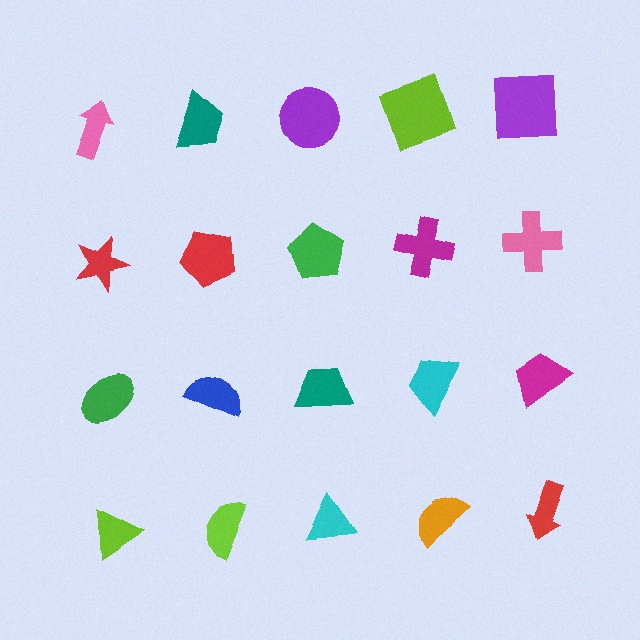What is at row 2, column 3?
A green pentagon.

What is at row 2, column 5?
A pink cross.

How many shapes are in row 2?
5 shapes.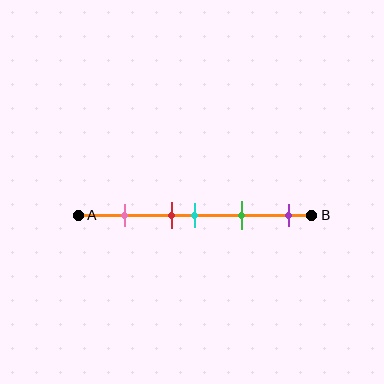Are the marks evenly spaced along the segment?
No, the marks are not evenly spaced.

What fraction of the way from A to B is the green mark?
The green mark is approximately 70% (0.7) of the way from A to B.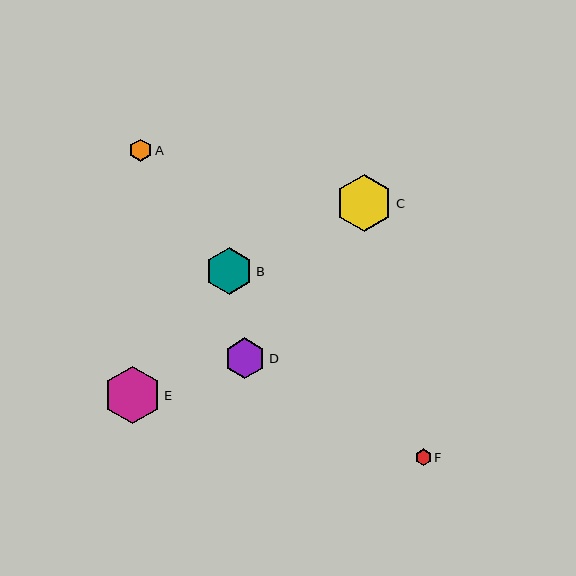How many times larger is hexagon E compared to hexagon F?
Hexagon E is approximately 3.5 times the size of hexagon F.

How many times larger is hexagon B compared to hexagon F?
Hexagon B is approximately 2.9 times the size of hexagon F.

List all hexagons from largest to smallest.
From largest to smallest: C, E, B, D, A, F.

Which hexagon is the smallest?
Hexagon F is the smallest with a size of approximately 16 pixels.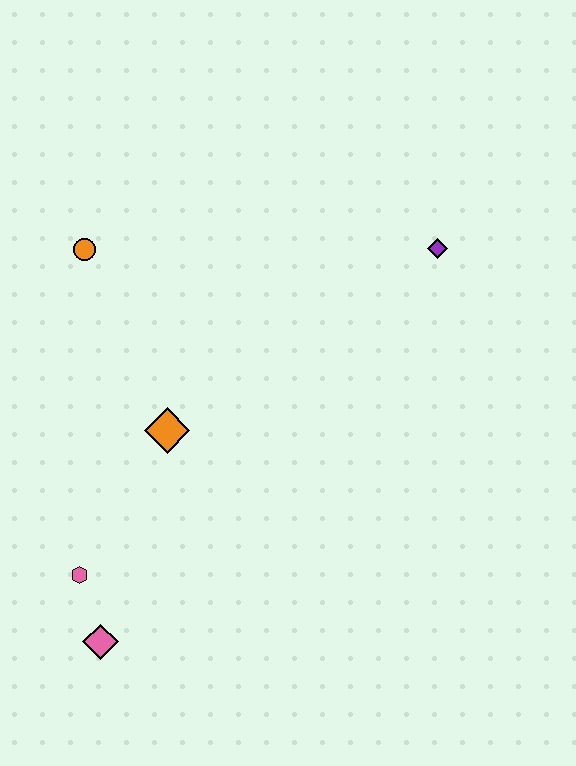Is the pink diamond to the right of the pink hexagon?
Yes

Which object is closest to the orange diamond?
The pink hexagon is closest to the orange diamond.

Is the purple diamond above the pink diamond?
Yes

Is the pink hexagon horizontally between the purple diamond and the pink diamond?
No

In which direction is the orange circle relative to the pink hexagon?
The orange circle is above the pink hexagon.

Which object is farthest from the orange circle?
The pink diamond is farthest from the orange circle.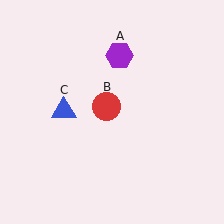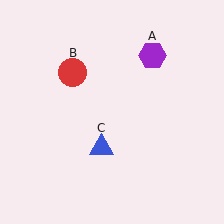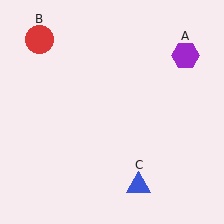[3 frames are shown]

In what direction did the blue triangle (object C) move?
The blue triangle (object C) moved down and to the right.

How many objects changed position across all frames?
3 objects changed position: purple hexagon (object A), red circle (object B), blue triangle (object C).